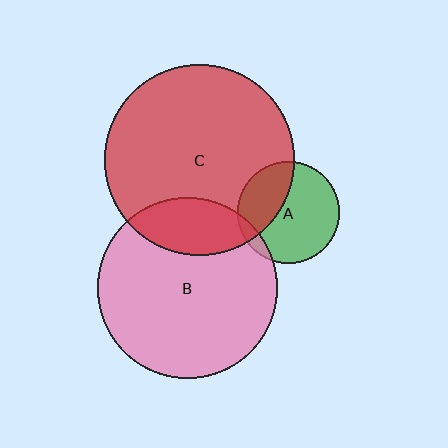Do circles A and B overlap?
Yes.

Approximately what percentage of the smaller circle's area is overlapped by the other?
Approximately 5%.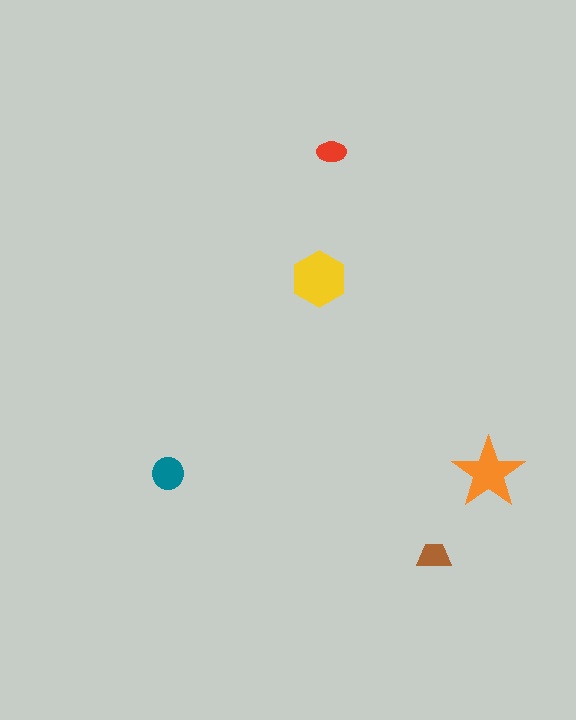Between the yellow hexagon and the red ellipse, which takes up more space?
The yellow hexagon.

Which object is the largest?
The yellow hexagon.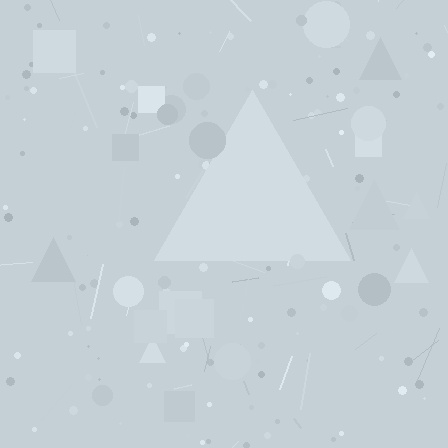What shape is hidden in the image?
A triangle is hidden in the image.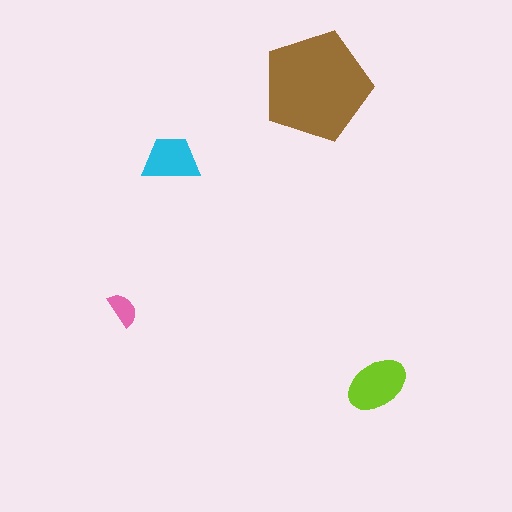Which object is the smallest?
The pink semicircle.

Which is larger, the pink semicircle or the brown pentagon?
The brown pentagon.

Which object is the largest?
The brown pentagon.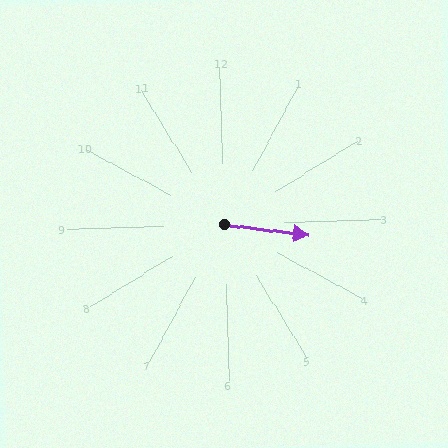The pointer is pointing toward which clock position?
Roughly 3 o'clock.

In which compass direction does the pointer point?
East.